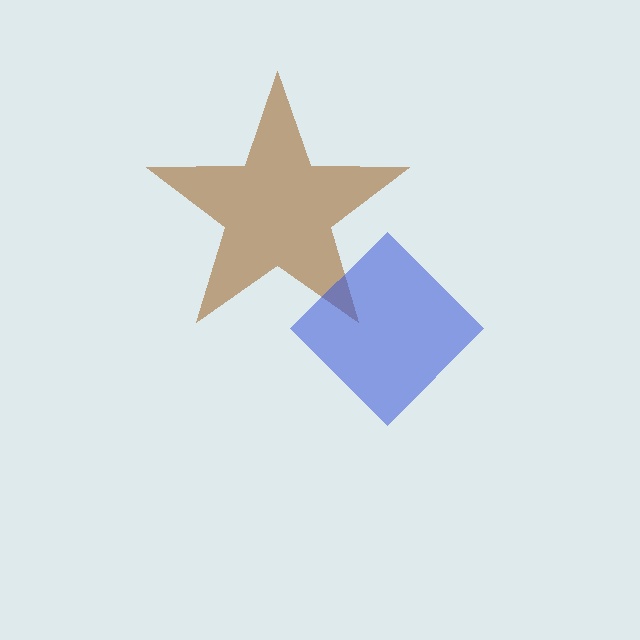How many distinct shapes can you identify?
There are 2 distinct shapes: a brown star, a blue diamond.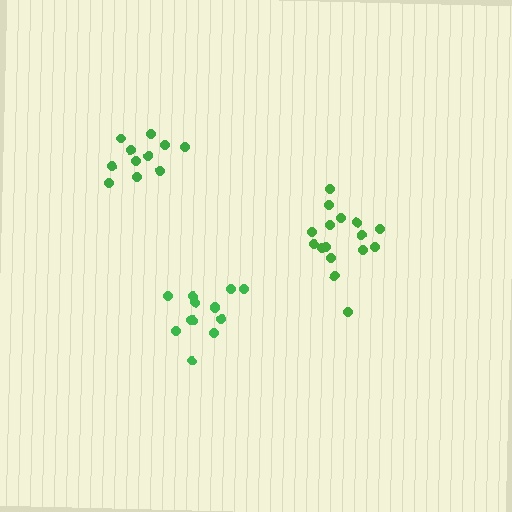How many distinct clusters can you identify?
There are 3 distinct clusters.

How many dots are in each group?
Group 1: 16 dots, Group 2: 11 dots, Group 3: 13 dots (40 total).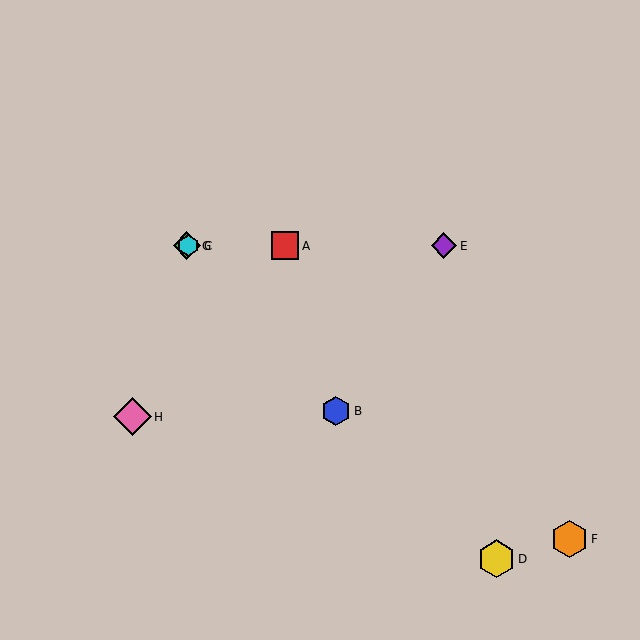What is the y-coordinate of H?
Object H is at y≈417.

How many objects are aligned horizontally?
4 objects (A, C, E, G) are aligned horizontally.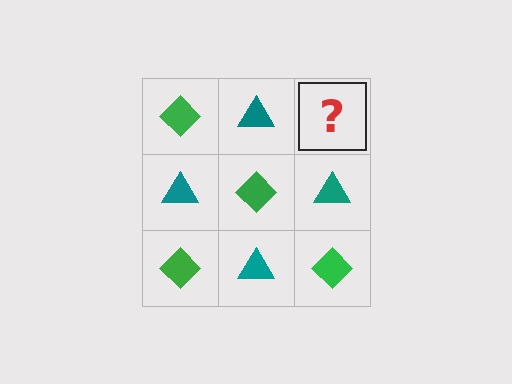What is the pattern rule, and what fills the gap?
The rule is that it alternates green diamond and teal triangle in a checkerboard pattern. The gap should be filled with a green diamond.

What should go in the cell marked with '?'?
The missing cell should contain a green diamond.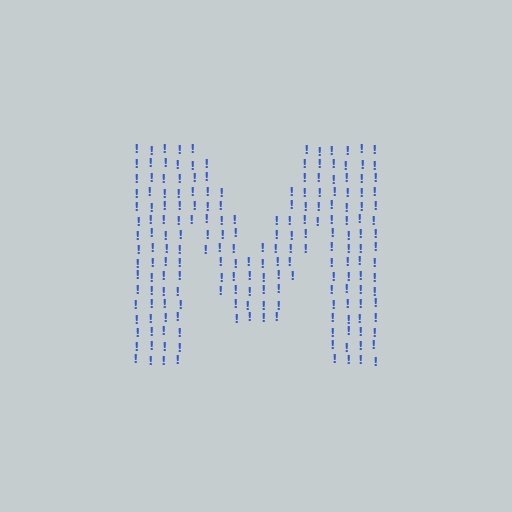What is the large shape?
The large shape is the letter M.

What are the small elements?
The small elements are exclamation marks.